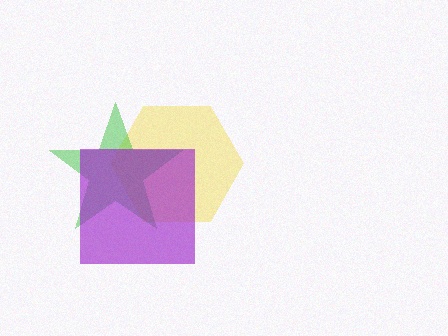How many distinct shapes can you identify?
There are 3 distinct shapes: a yellow hexagon, a green star, a purple square.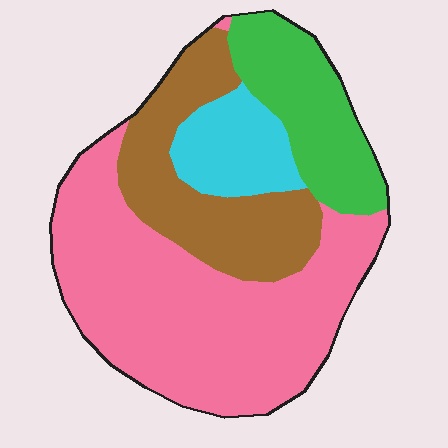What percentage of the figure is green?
Green covers about 15% of the figure.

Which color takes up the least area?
Cyan, at roughly 10%.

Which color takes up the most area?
Pink, at roughly 50%.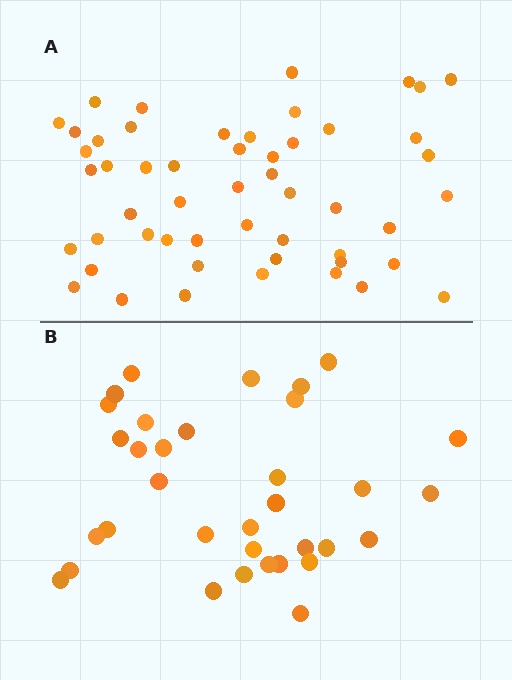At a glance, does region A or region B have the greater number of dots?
Region A (the top region) has more dots.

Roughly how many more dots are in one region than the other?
Region A has approximately 20 more dots than region B.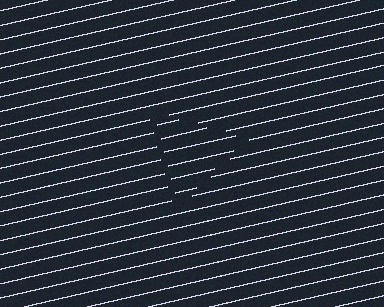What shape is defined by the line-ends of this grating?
An illusory triangle. The interior of the shape contains the same grating, shifted by half a period — the contour is defined by the phase discontinuity where line-ends from the inner and outer gratings abut.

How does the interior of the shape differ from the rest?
The interior of the shape contains the same grating, shifted by half a period — the contour is defined by the phase discontinuity where line-ends from the inner and outer gratings abut.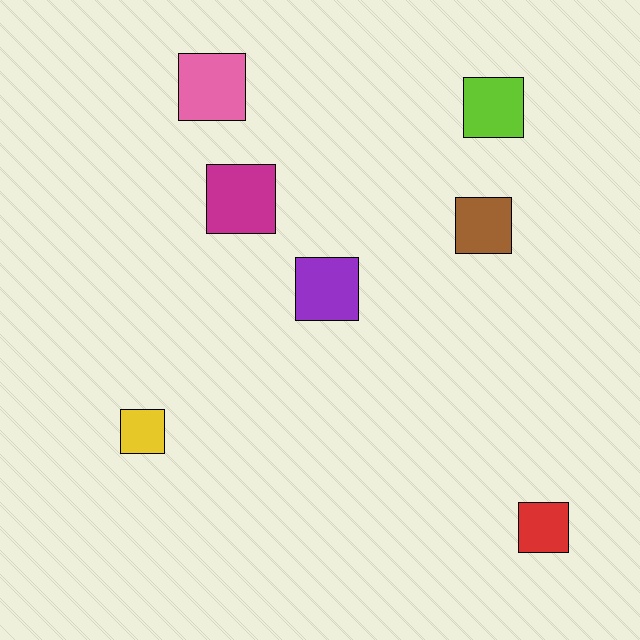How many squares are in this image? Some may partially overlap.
There are 7 squares.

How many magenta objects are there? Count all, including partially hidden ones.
There is 1 magenta object.